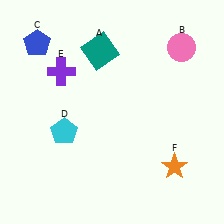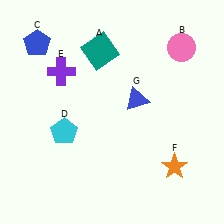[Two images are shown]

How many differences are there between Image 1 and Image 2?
There is 1 difference between the two images.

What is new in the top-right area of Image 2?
A blue triangle (G) was added in the top-right area of Image 2.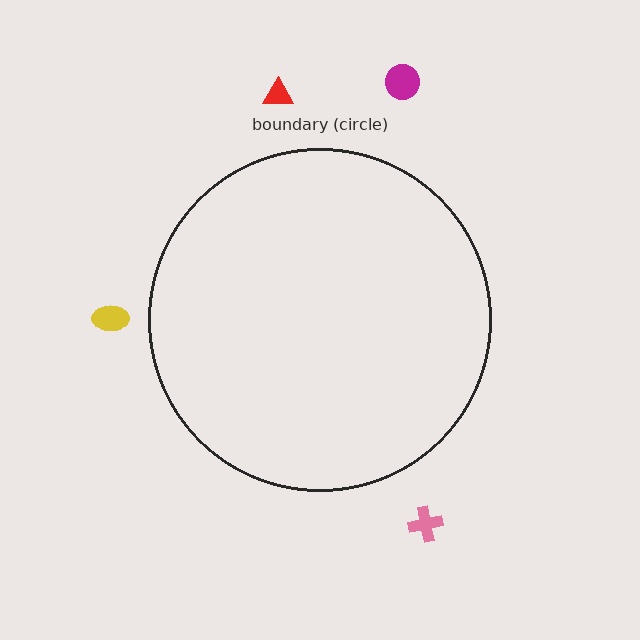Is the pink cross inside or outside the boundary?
Outside.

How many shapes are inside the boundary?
0 inside, 4 outside.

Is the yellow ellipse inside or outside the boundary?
Outside.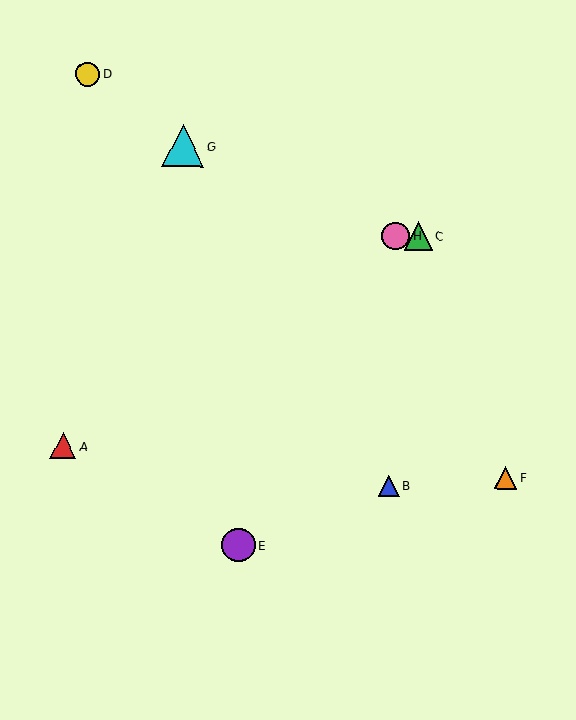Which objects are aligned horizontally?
Objects C, H are aligned horizontally.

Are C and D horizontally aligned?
No, C is at y≈236 and D is at y≈74.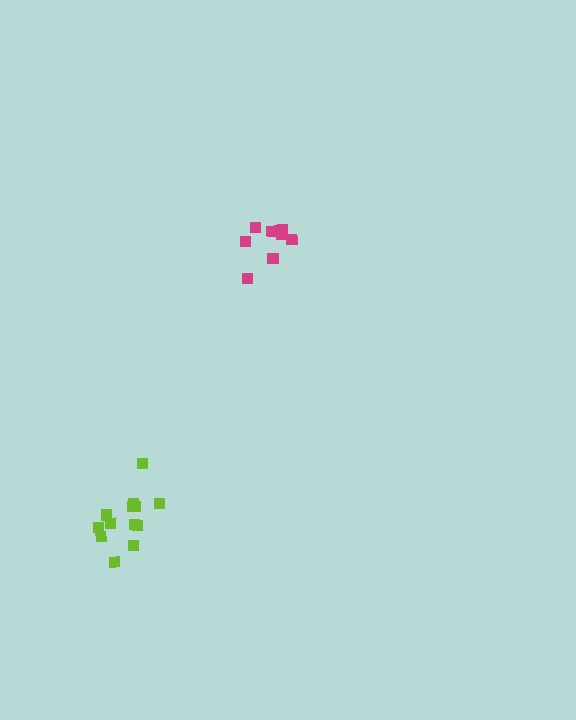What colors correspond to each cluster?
The clusters are colored: magenta, lime.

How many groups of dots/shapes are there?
There are 2 groups.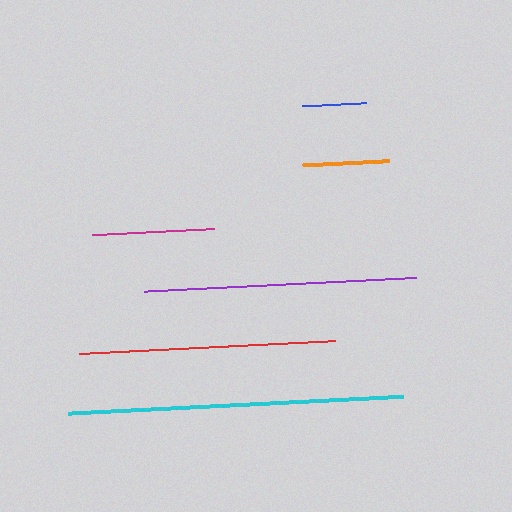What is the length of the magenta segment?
The magenta segment is approximately 122 pixels long.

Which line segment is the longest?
The cyan line is the longest at approximately 336 pixels.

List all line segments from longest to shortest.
From longest to shortest: cyan, purple, red, magenta, orange, blue.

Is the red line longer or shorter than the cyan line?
The cyan line is longer than the red line.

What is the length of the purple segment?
The purple segment is approximately 273 pixels long.